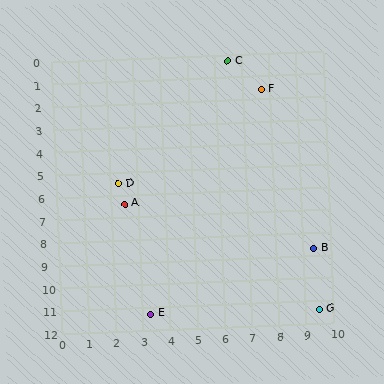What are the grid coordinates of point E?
Point E is at approximately (3.3, 11.3).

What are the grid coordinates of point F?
Point F is at approximately (7.7, 1.6).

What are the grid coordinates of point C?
Point C is at approximately (6.5, 0.3).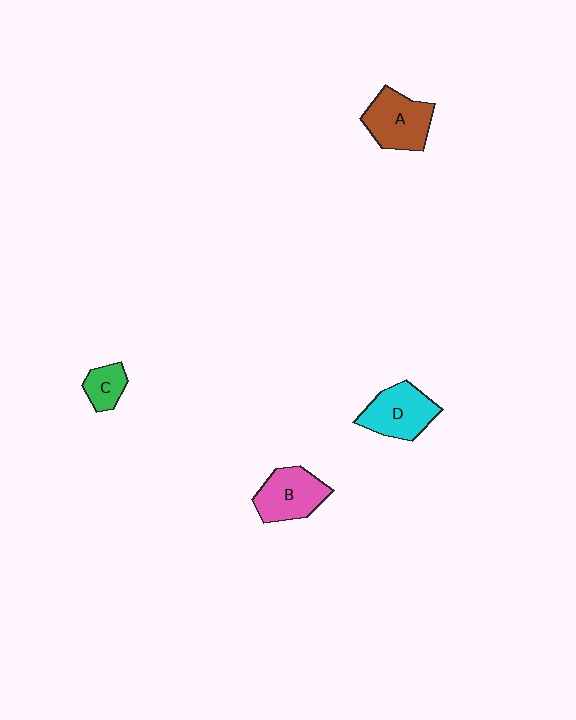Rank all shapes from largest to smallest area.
From largest to smallest: A (brown), D (cyan), B (pink), C (green).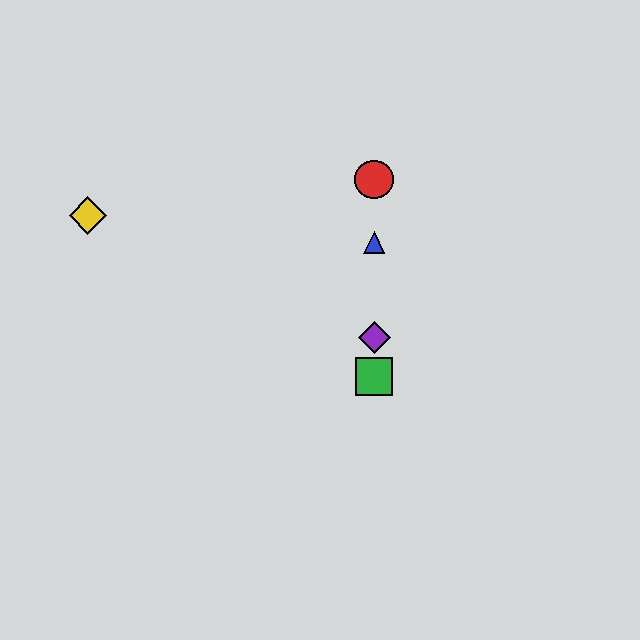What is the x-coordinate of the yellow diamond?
The yellow diamond is at x≈88.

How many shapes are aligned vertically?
4 shapes (the red circle, the blue triangle, the green square, the purple diamond) are aligned vertically.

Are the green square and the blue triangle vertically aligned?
Yes, both are at x≈374.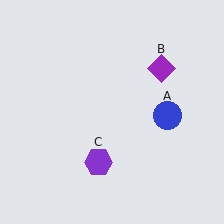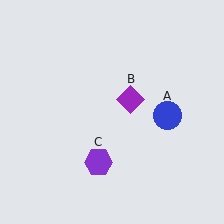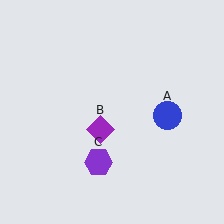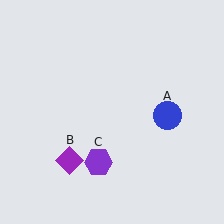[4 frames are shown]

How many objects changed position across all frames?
1 object changed position: purple diamond (object B).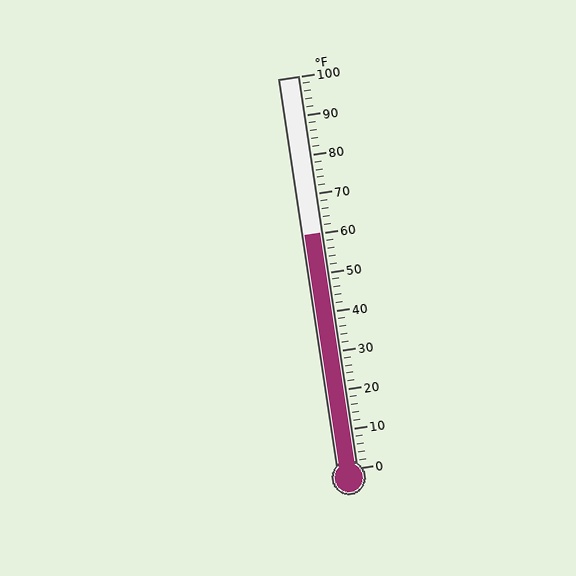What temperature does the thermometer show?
The thermometer shows approximately 60°F.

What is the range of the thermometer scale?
The thermometer scale ranges from 0°F to 100°F.